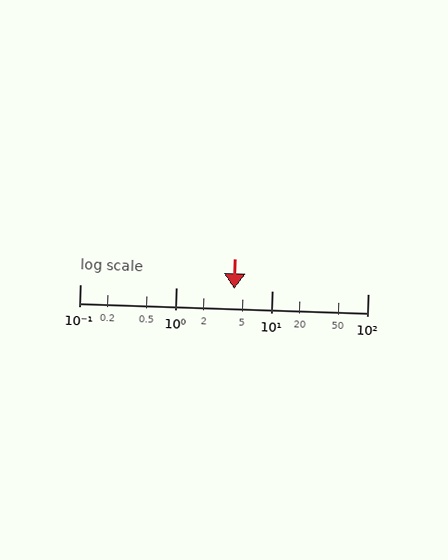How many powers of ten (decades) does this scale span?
The scale spans 3 decades, from 0.1 to 100.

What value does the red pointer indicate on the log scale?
The pointer indicates approximately 4.1.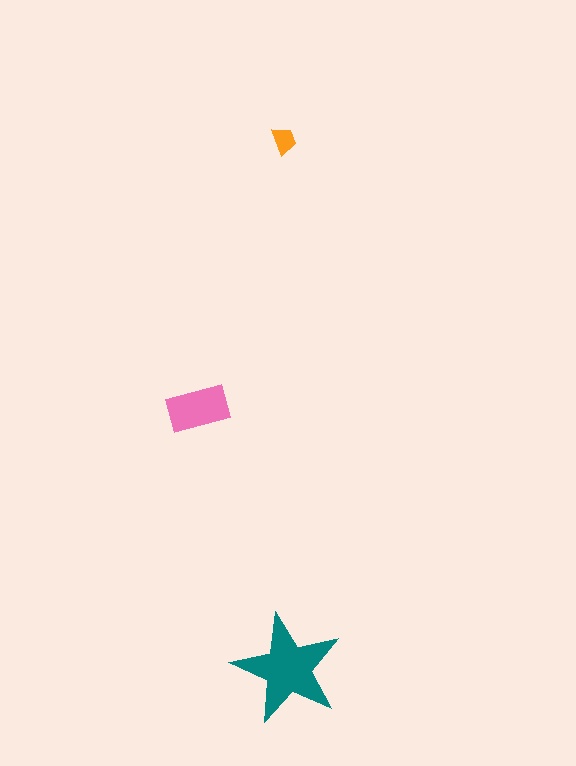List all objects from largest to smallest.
The teal star, the pink rectangle, the orange trapezoid.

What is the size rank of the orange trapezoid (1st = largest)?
3rd.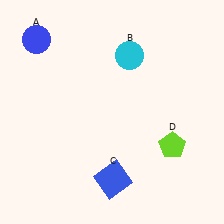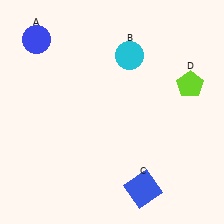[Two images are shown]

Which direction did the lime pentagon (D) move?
The lime pentagon (D) moved up.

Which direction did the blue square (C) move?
The blue square (C) moved right.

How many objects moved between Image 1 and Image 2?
2 objects moved between the two images.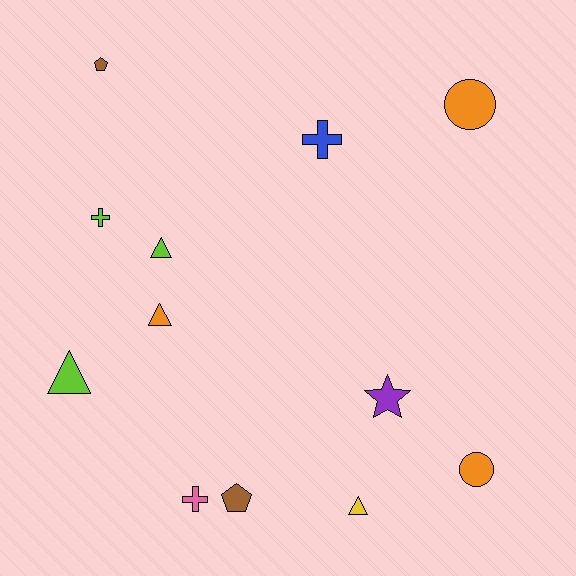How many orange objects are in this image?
There are 3 orange objects.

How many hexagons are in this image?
There are no hexagons.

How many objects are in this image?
There are 12 objects.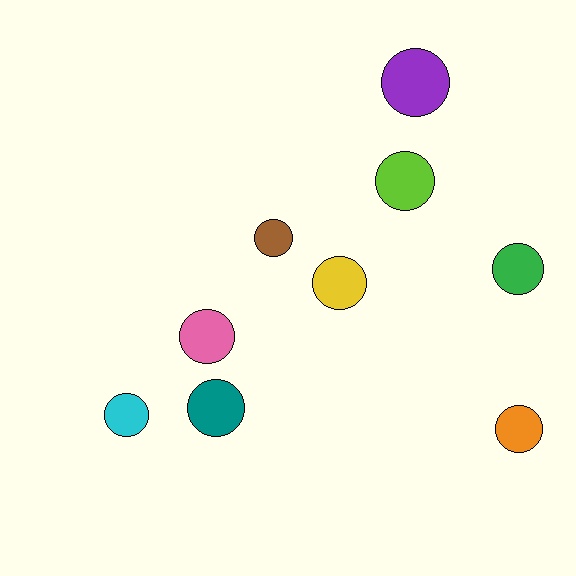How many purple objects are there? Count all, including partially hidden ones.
There is 1 purple object.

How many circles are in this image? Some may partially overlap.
There are 9 circles.